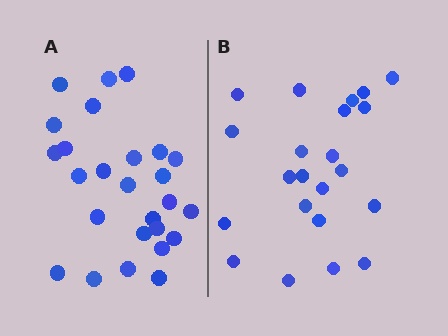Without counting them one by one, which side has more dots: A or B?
Region A (the left region) has more dots.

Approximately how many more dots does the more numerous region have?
Region A has about 4 more dots than region B.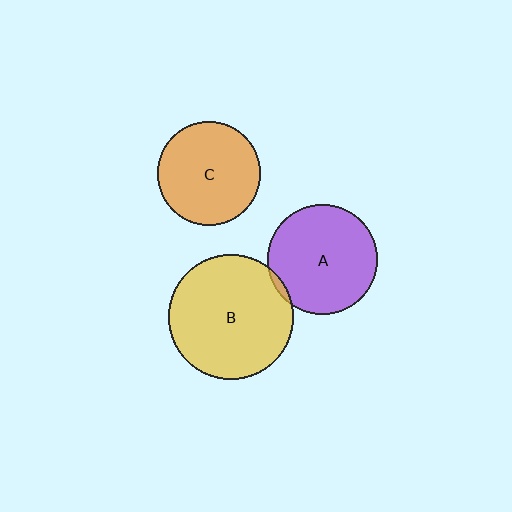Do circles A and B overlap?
Yes.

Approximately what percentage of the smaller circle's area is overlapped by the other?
Approximately 5%.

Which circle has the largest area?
Circle B (yellow).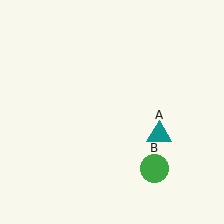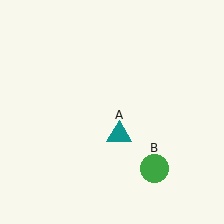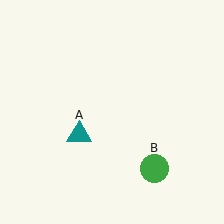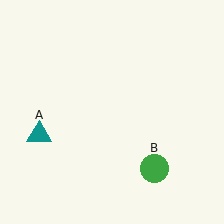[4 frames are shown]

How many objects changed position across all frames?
1 object changed position: teal triangle (object A).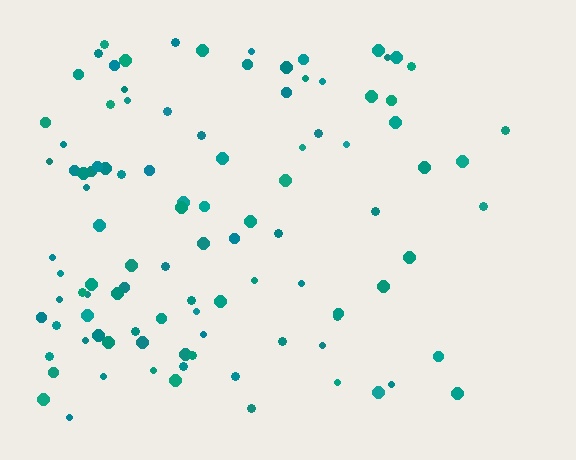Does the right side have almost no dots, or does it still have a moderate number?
Still a moderate number, just noticeably fewer than the left.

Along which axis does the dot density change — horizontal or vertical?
Horizontal.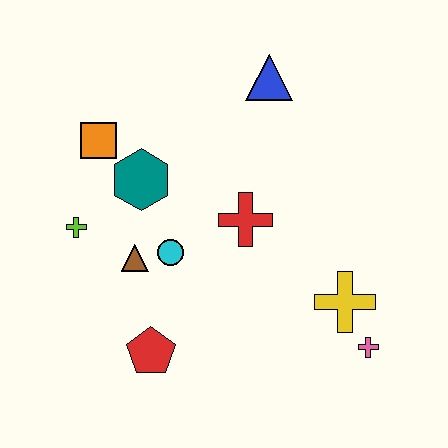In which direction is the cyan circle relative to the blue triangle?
The cyan circle is below the blue triangle.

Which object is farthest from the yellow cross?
The orange square is farthest from the yellow cross.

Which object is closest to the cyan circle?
The brown triangle is closest to the cyan circle.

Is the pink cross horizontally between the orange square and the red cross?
No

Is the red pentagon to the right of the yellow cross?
No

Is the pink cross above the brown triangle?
No